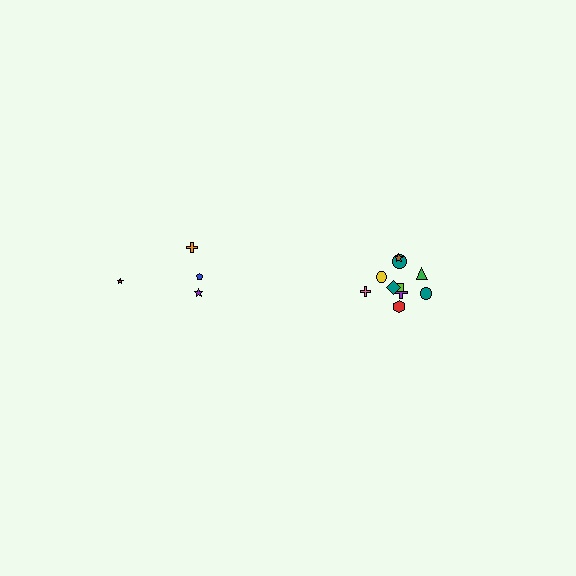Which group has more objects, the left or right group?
The right group.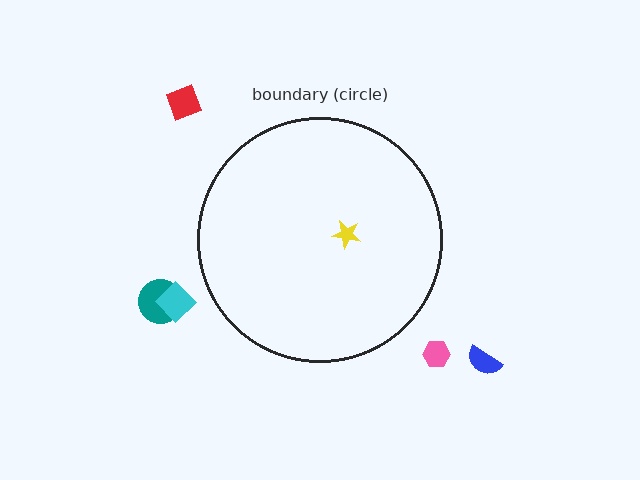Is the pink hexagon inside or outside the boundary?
Outside.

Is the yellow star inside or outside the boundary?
Inside.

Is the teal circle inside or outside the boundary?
Outside.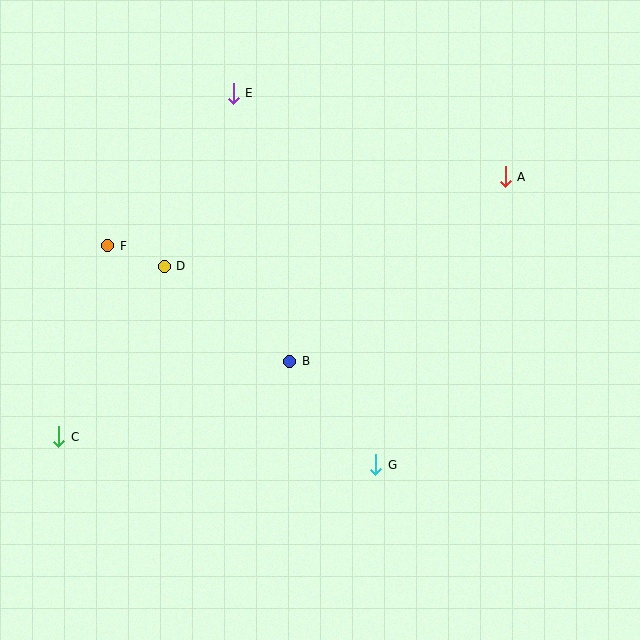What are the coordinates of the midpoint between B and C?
The midpoint between B and C is at (174, 399).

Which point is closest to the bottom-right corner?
Point G is closest to the bottom-right corner.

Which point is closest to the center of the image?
Point B at (290, 361) is closest to the center.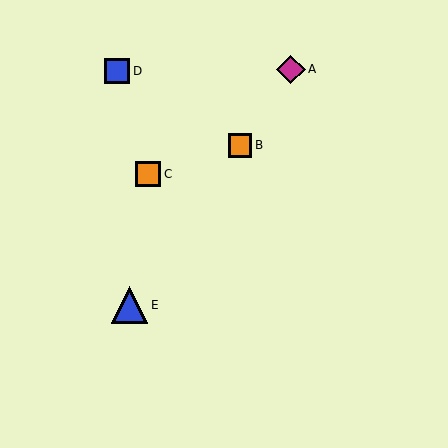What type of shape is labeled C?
Shape C is an orange square.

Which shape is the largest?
The blue triangle (labeled E) is the largest.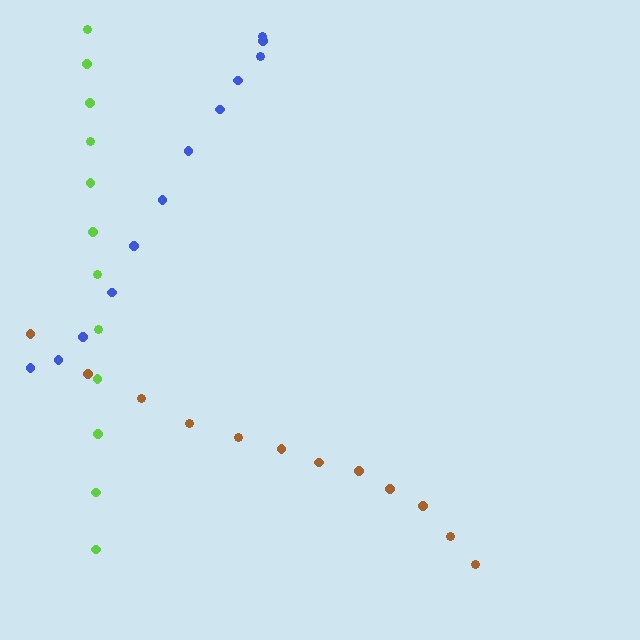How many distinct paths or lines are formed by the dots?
There are 3 distinct paths.